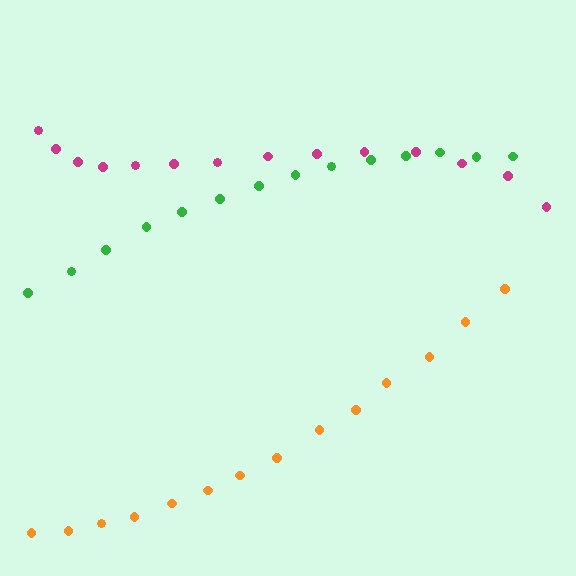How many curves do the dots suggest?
There are 3 distinct paths.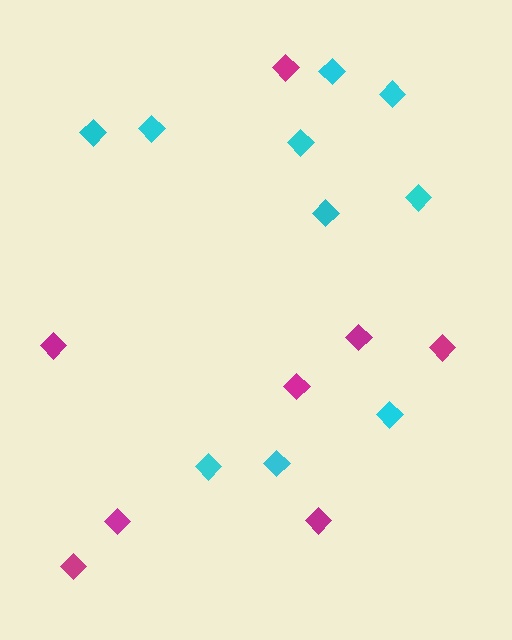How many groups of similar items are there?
There are 2 groups: one group of cyan diamonds (10) and one group of magenta diamonds (8).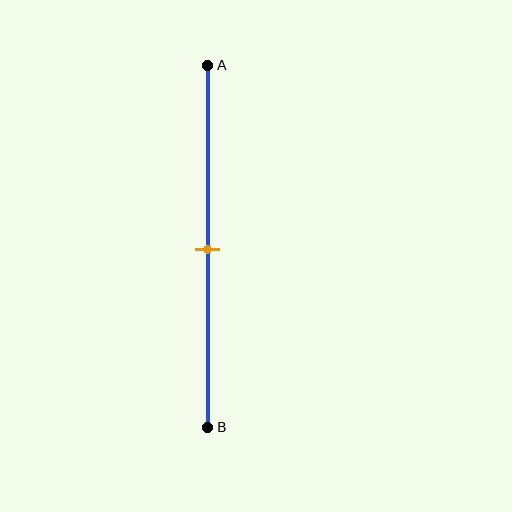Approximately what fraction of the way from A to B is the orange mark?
The orange mark is approximately 50% of the way from A to B.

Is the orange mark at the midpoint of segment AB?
Yes, the mark is approximately at the midpoint.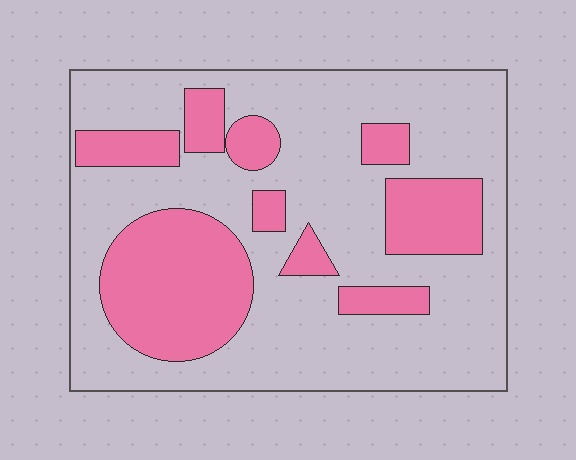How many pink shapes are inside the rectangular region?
9.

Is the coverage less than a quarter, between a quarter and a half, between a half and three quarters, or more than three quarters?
Between a quarter and a half.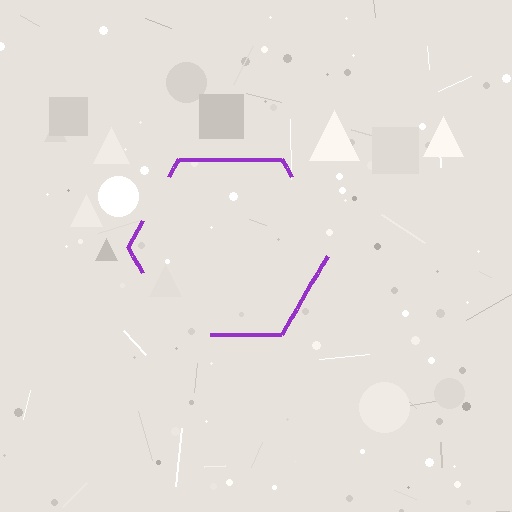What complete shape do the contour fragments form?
The contour fragments form a hexagon.